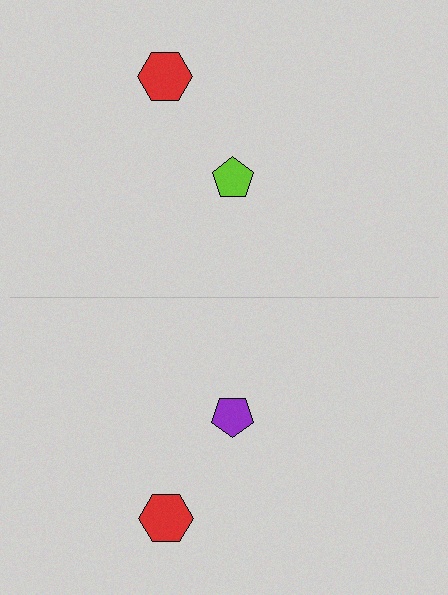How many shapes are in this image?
There are 4 shapes in this image.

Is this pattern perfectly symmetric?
No, the pattern is not perfectly symmetric. The purple pentagon on the bottom side breaks the symmetry — its mirror counterpart is lime.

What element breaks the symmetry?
The purple pentagon on the bottom side breaks the symmetry — its mirror counterpart is lime.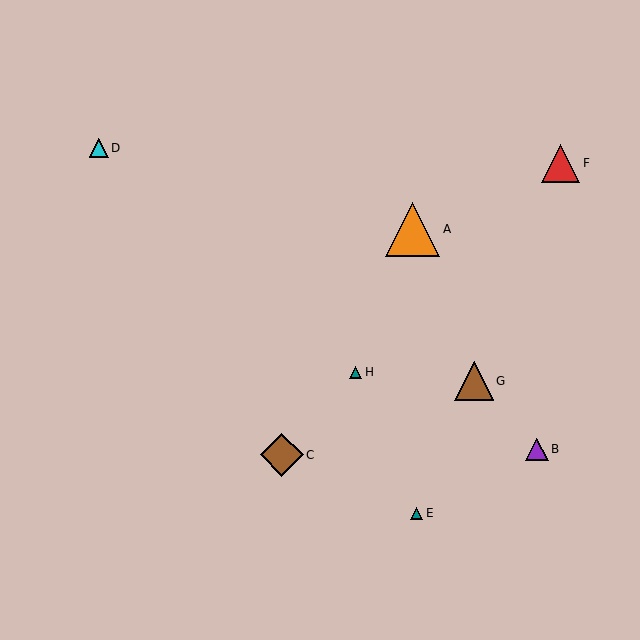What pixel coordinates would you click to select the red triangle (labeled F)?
Click at (560, 163) to select the red triangle F.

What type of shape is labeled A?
Shape A is an orange triangle.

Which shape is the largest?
The orange triangle (labeled A) is the largest.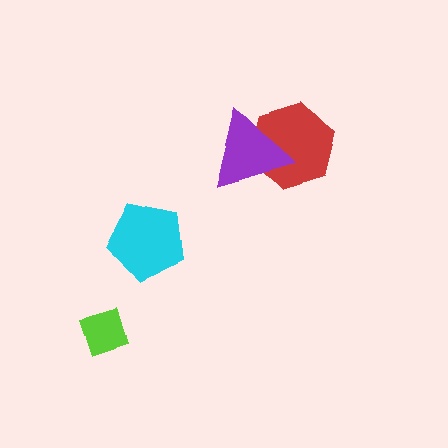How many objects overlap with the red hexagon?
1 object overlaps with the red hexagon.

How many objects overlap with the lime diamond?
0 objects overlap with the lime diamond.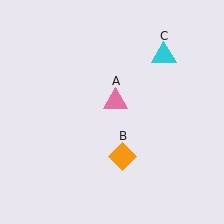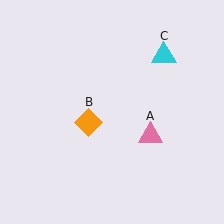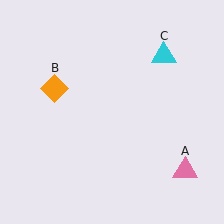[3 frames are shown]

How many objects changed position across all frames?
2 objects changed position: pink triangle (object A), orange diamond (object B).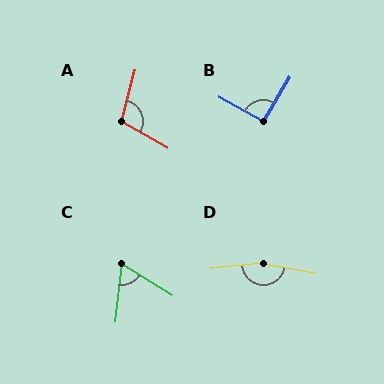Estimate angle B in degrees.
Approximately 92 degrees.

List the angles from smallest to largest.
C (65°), B (92°), A (106°), D (163°).